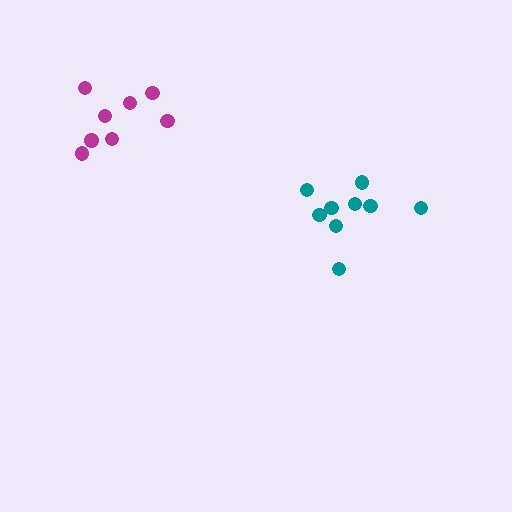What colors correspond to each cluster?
The clusters are colored: magenta, teal.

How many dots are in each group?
Group 1: 8 dots, Group 2: 9 dots (17 total).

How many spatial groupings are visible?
There are 2 spatial groupings.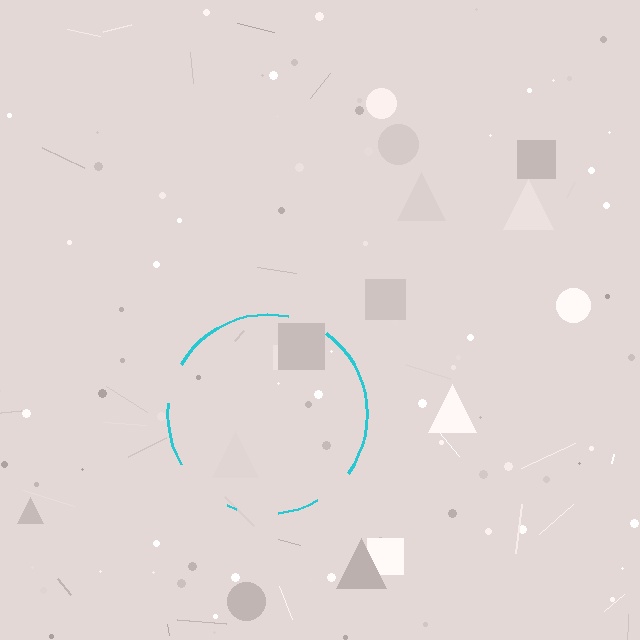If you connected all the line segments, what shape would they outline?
They would outline a circle.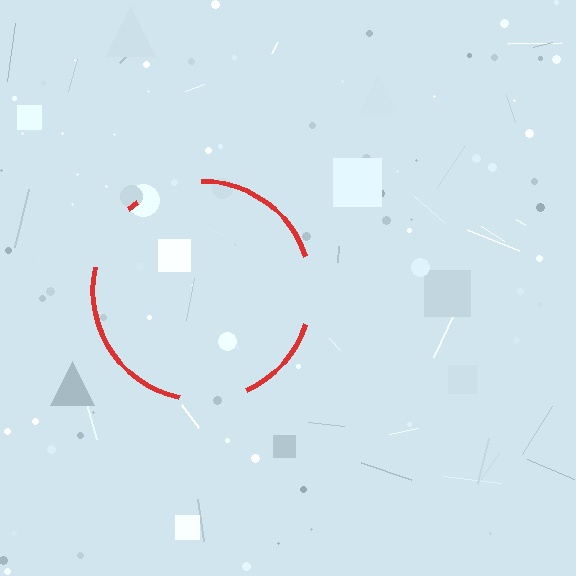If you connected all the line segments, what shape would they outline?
They would outline a circle.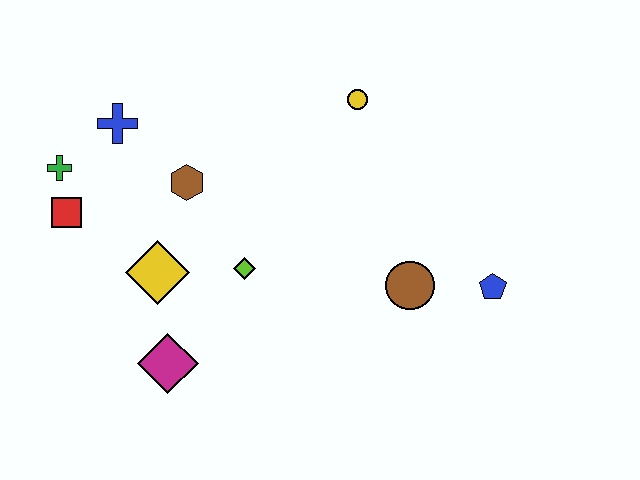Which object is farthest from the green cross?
The blue pentagon is farthest from the green cross.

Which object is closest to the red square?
The green cross is closest to the red square.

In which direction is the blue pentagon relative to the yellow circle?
The blue pentagon is below the yellow circle.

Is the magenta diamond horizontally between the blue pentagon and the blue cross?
Yes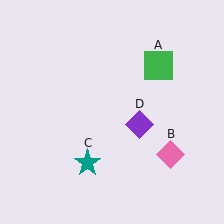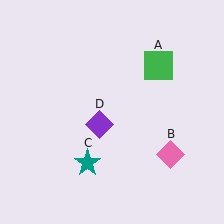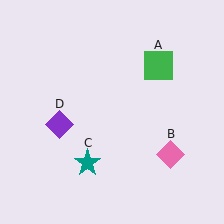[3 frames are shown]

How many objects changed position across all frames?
1 object changed position: purple diamond (object D).